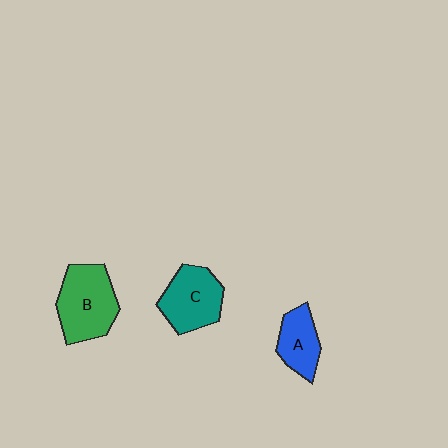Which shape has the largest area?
Shape B (green).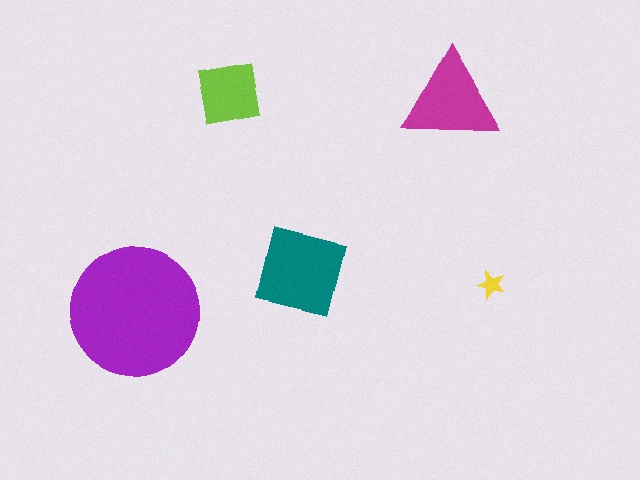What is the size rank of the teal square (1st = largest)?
2nd.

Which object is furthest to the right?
The yellow star is rightmost.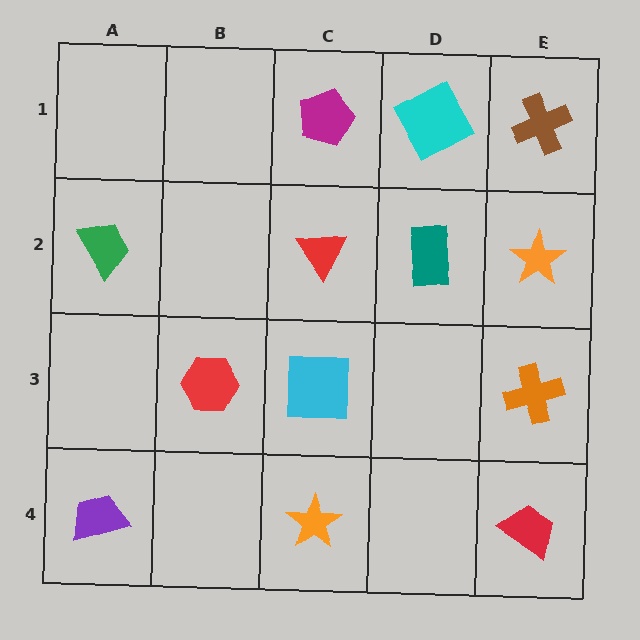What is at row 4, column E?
A red trapezoid.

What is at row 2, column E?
An orange star.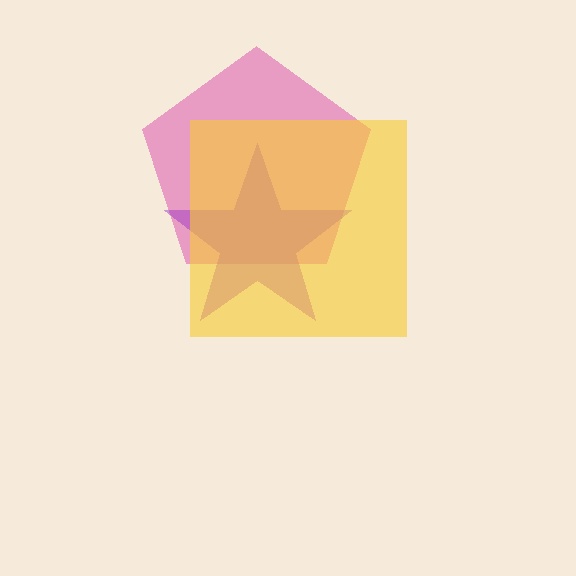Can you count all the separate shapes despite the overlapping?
Yes, there are 3 separate shapes.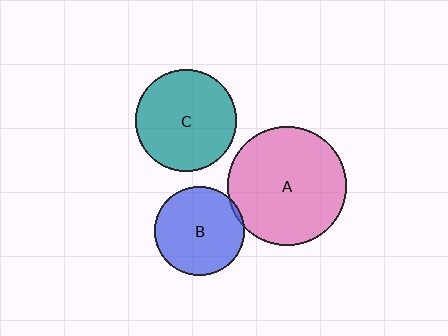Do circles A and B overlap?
Yes.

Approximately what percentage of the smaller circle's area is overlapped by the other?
Approximately 5%.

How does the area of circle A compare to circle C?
Approximately 1.4 times.